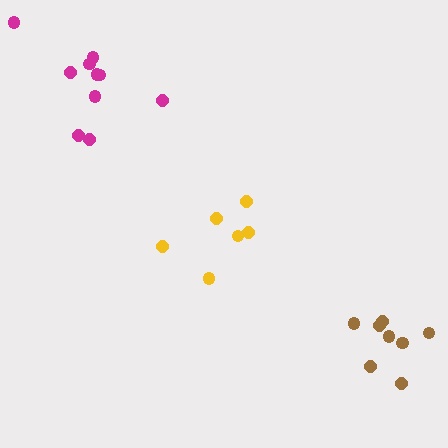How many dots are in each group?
Group 1: 10 dots, Group 2: 6 dots, Group 3: 8 dots (24 total).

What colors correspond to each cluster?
The clusters are colored: magenta, yellow, brown.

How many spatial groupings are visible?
There are 3 spatial groupings.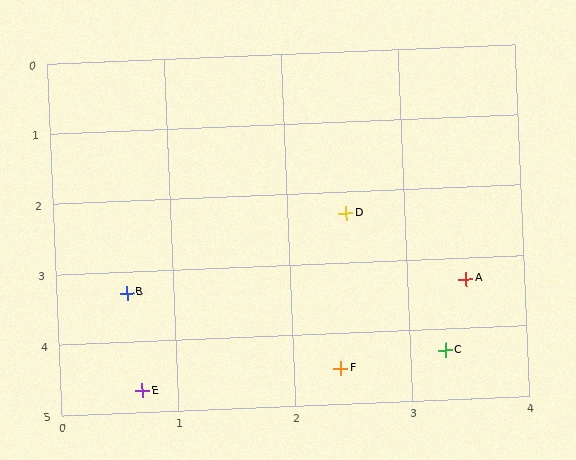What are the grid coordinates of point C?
Point C is at approximately (3.3, 4.3).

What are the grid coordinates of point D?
Point D is at approximately (2.5, 2.3).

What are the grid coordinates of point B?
Point B is at approximately (0.6, 3.3).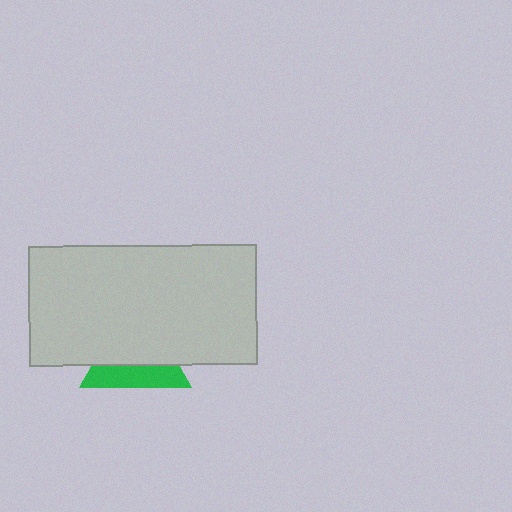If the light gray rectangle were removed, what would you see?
You would see the complete green triangle.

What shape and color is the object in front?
The object in front is a light gray rectangle.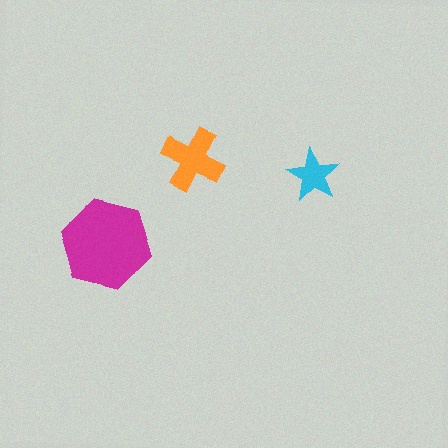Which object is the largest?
The magenta hexagon.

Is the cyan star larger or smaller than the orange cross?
Smaller.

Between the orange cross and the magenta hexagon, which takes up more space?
The magenta hexagon.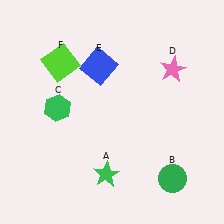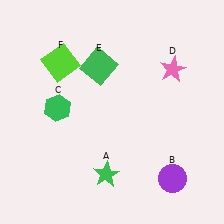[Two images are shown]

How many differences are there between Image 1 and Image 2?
There are 2 differences between the two images.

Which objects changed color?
B changed from green to purple. E changed from blue to green.